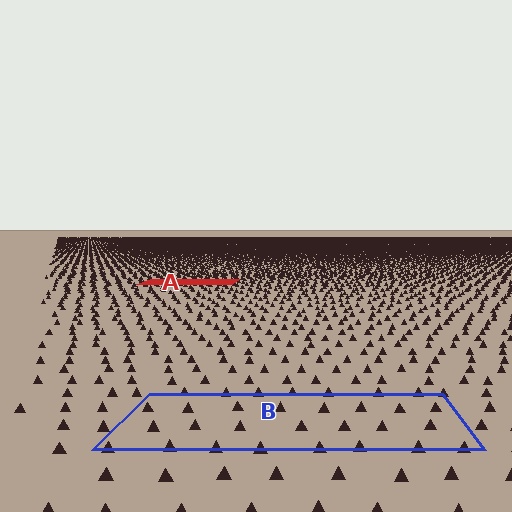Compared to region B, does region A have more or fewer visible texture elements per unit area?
Region A has more texture elements per unit area — they are packed more densely because it is farther away.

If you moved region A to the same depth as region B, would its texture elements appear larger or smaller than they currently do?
They would appear larger. At a closer depth, the same texture elements are projected at a bigger on-screen size.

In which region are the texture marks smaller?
The texture marks are smaller in region A, because it is farther away.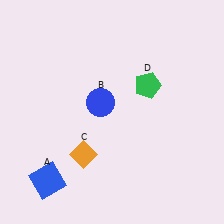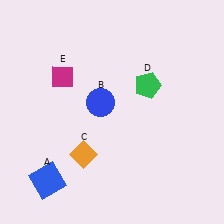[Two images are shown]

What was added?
A magenta diamond (E) was added in Image 2.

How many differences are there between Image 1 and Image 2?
There is 1 difference between the two images.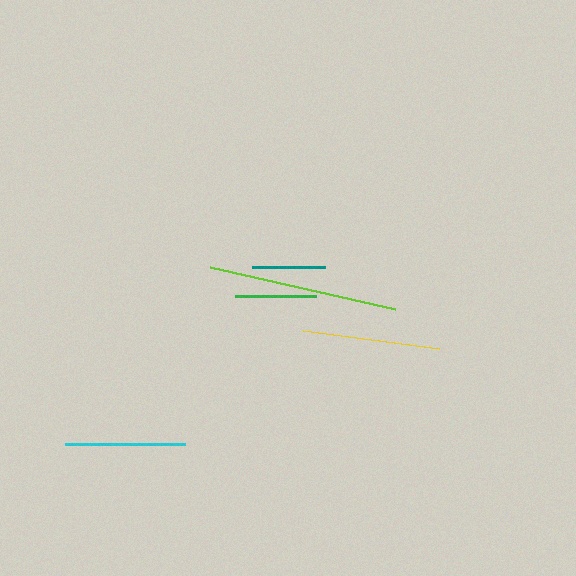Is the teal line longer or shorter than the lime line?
The lime line is longer than the teal line.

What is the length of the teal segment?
The teal segment is approximately 73 pixels long.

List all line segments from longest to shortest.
From longest to shortest: lime, yellow, cyan, green, teal.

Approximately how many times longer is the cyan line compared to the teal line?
The cyan line is approximately 1.6 times the length of the teal line.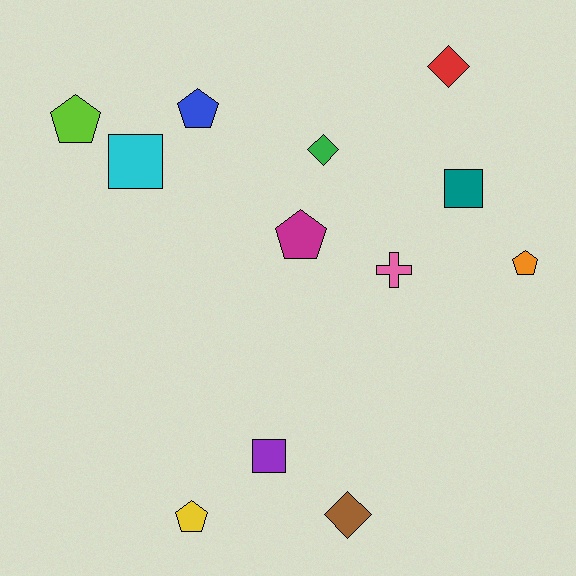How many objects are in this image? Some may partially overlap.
There are 12 objects.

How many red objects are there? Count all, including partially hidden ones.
There is 1 red object.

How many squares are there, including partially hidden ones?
There are 3 squares.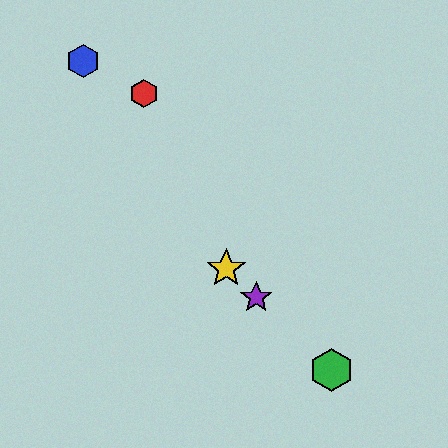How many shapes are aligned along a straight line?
3 shapes (the green hexagon, the yellow star, the purple star) are aligned along a straight line.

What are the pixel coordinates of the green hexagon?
The green hexagon is at (332, 370).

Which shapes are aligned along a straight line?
The green hexagon, the yellow star, the purple star are aligned along a straight line.